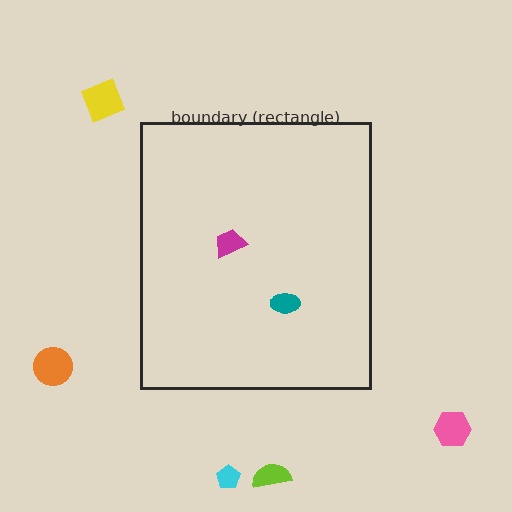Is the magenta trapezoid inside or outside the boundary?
Inside.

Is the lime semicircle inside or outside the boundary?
Outside.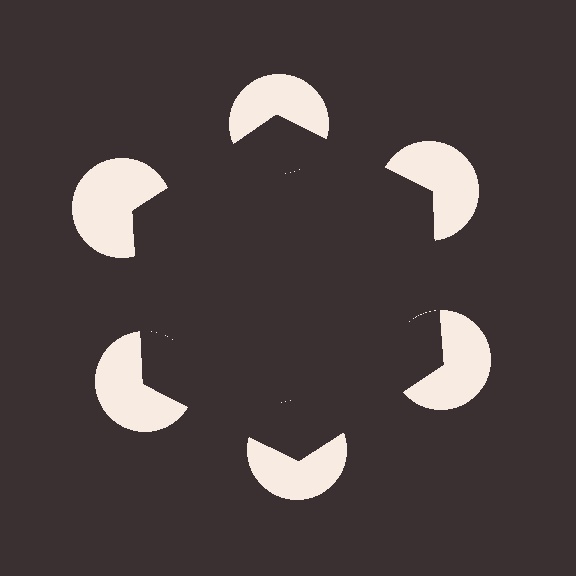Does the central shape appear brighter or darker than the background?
It typically appears slightly darker than the background, even though no actual brightness change is drawn.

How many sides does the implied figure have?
6 sides.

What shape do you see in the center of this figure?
An illusory hexagon — its edges are inferred from the aligned wedge cuts in the pac-man discs, not physically drawn.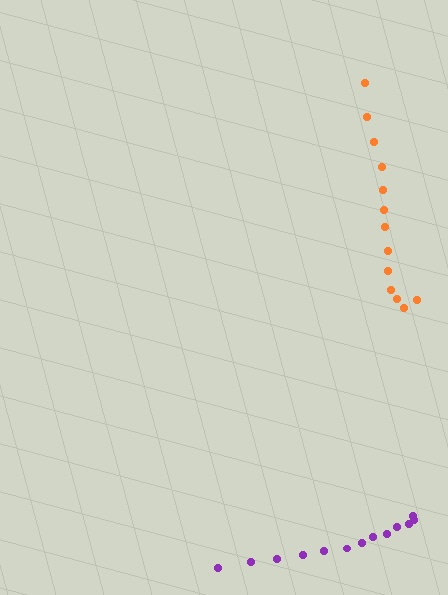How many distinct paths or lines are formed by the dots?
There are 2 distinct paths.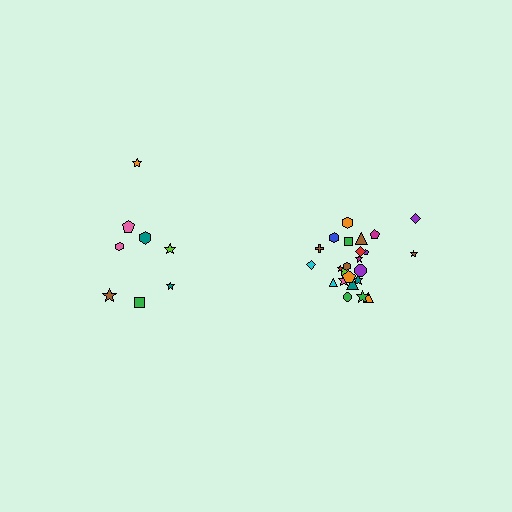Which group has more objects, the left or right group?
The right group.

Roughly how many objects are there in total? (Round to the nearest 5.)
Roughly 35 objects in total.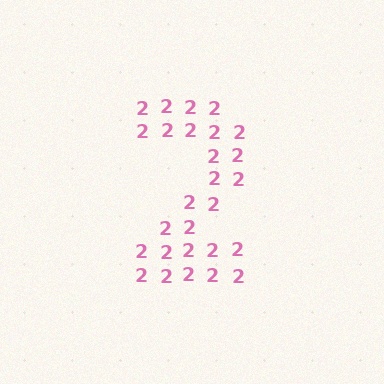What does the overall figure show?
The overall figure shows the digit 2.